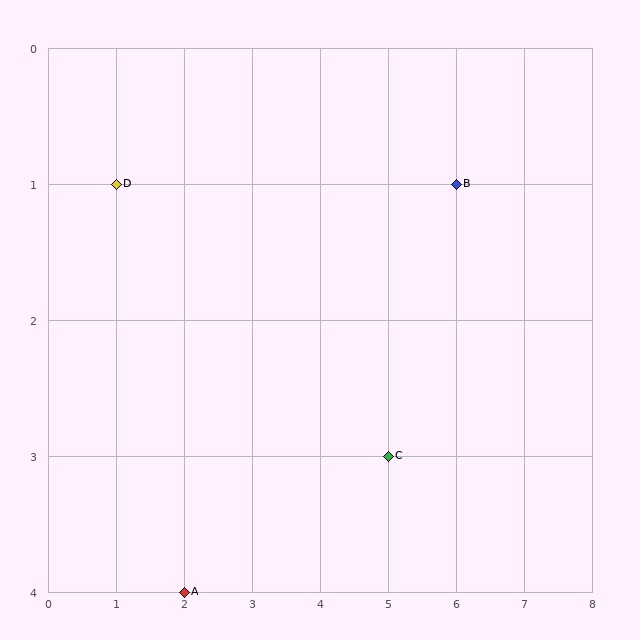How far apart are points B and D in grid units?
Points B and D are 5 columns apart.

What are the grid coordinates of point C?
Point C is at grid coordinates (5, 3).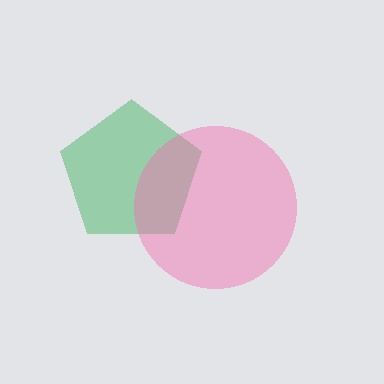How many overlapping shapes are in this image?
There are 2 overlapping shapes in the image.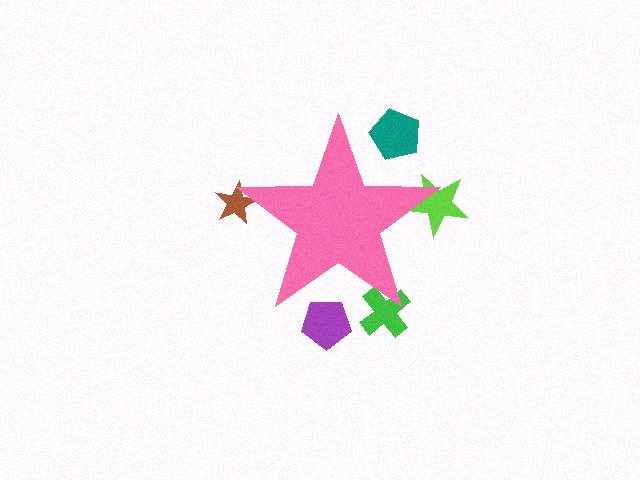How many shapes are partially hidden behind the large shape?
5 shapes are partially hidden.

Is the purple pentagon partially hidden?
Yes, the purple pentagon is partially hidden behind the pink star.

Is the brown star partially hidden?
Yes, the brown star is partially hidden behind the pink star.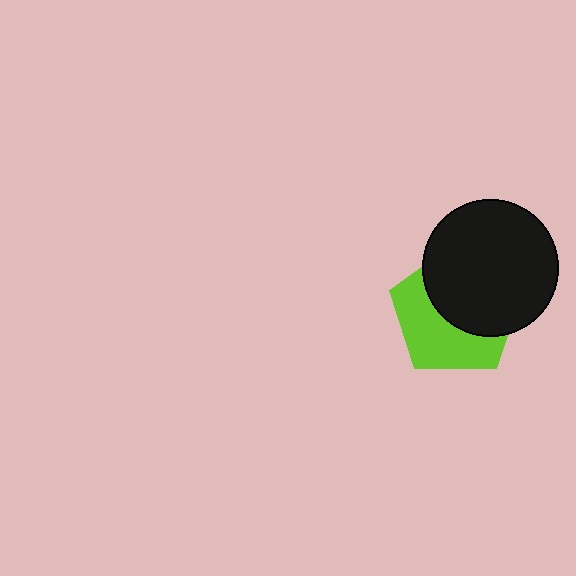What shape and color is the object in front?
The object in front is a black circle.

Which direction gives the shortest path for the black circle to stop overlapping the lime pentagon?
Moving toward the upper-right gives the shortest separation.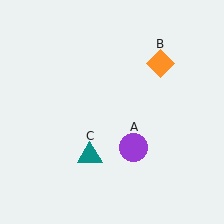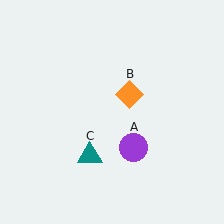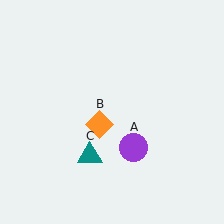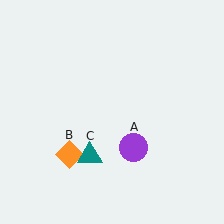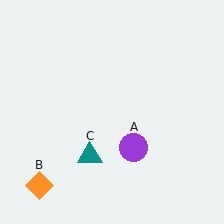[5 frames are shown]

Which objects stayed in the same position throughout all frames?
Purple circle (object A) and teal triangle (object C) remained stationary.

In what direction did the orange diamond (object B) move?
The orange diamond (object B) moved down and to the left.